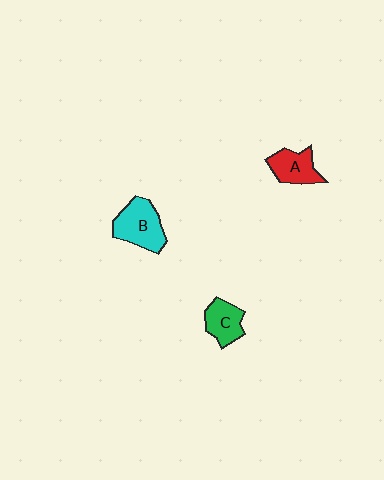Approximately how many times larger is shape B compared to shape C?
Approximately 1.4 times.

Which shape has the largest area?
Shape B (cyan).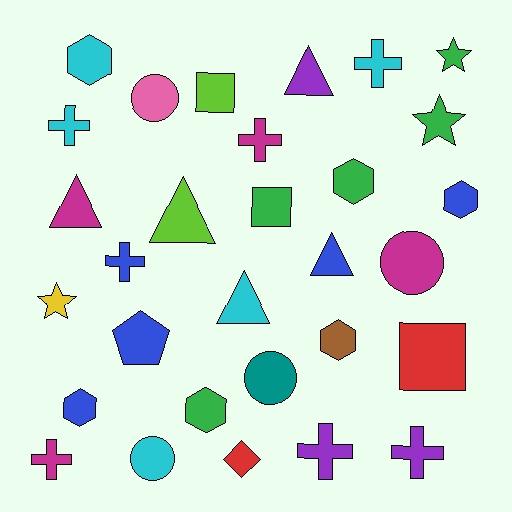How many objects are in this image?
There are 30 objects.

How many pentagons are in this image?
There is 1 pentagon.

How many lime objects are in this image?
There are 2 lime objects.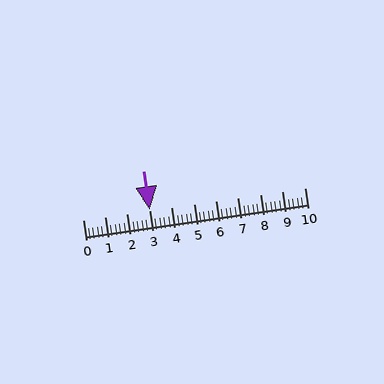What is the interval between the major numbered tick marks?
The major tick marks are spaced 1 units apart.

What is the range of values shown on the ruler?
The ruler shows values from 0 to 10.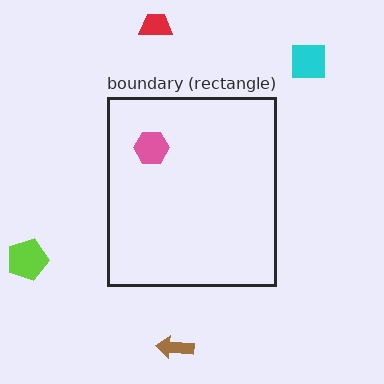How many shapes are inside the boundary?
1 inside, 4 outside.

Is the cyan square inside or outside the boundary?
Outside.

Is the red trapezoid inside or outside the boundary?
Outside.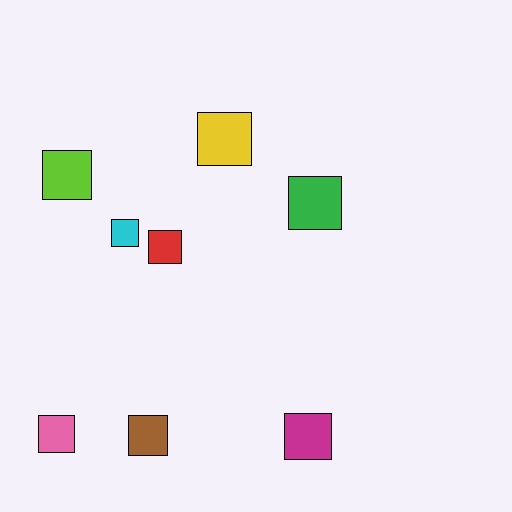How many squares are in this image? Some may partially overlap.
There are 8 squares.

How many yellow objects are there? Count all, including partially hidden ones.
There is 1 yellow object.